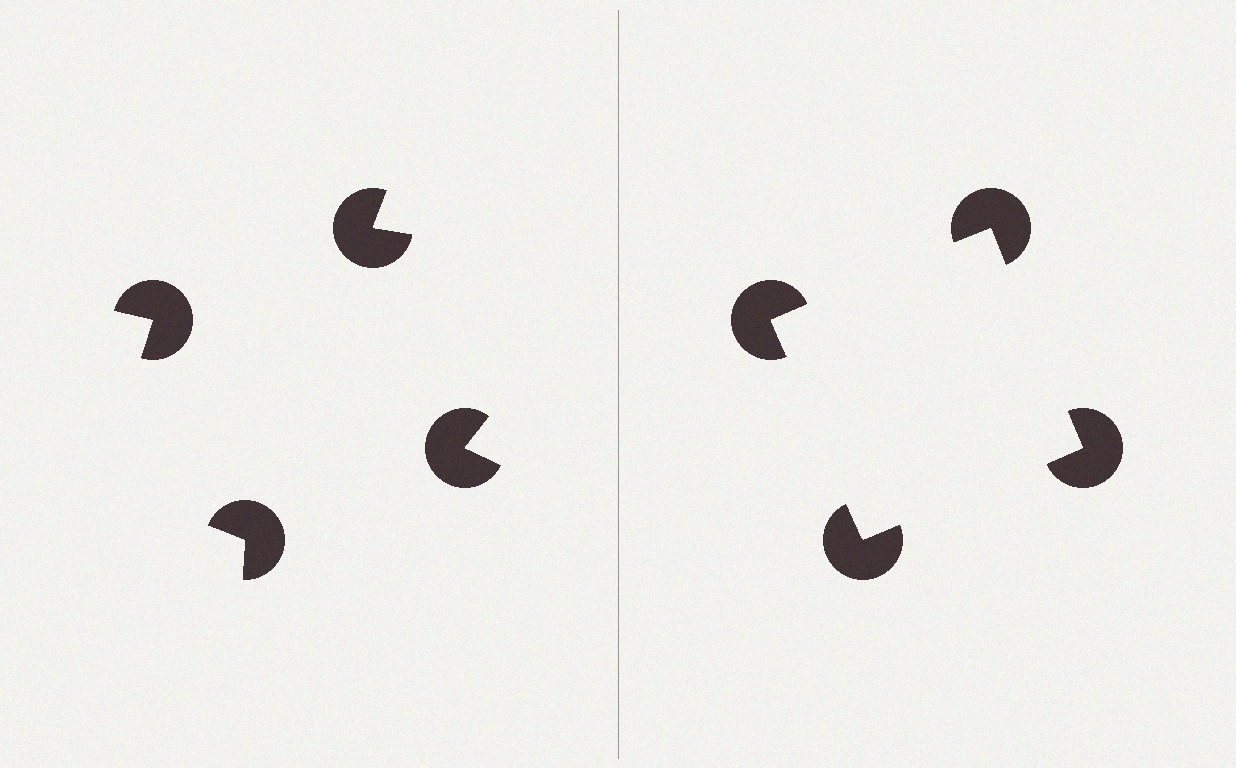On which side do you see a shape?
An illusory square appears on the right side. On the left side the wedge cuts are rotated, so no coherent shape forms.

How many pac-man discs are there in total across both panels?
8 — 4 on each side.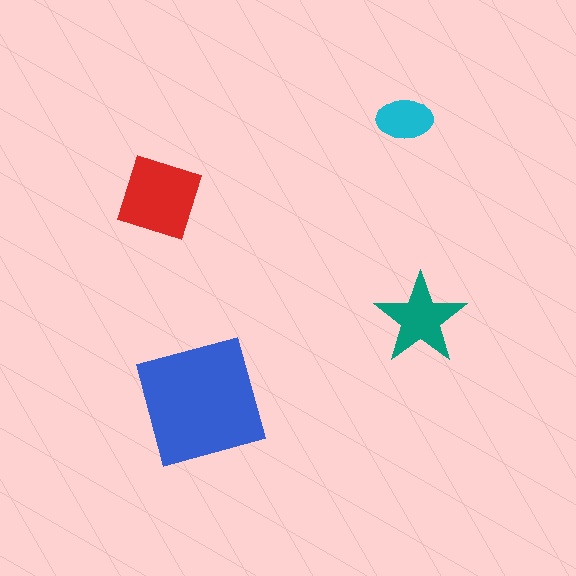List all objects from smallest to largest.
The cyan ellipse, the teal star, the red diamond, the blue square.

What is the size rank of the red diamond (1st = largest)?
2nd.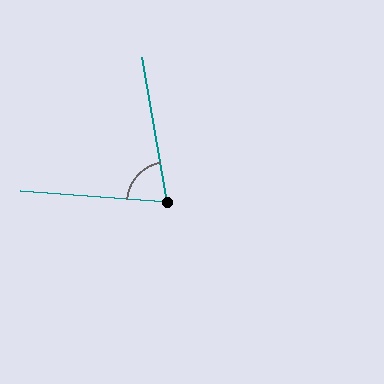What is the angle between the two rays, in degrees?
Approximately 76 degrees.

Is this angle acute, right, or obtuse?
It is acute.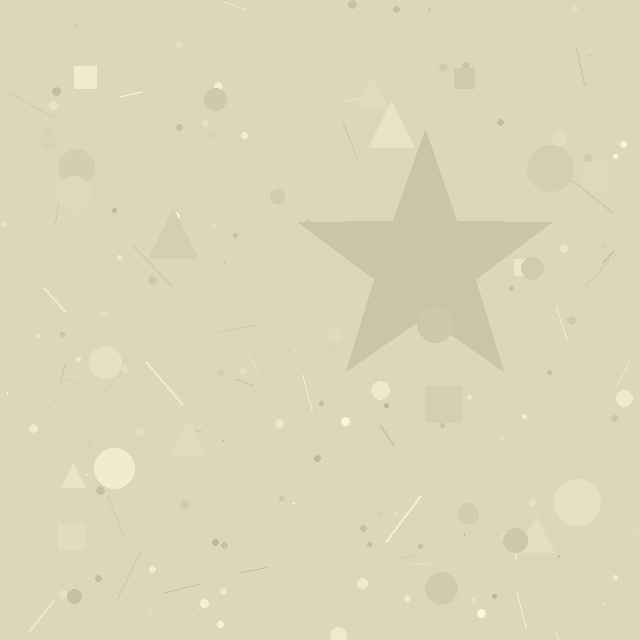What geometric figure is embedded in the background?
A star is embedded in the background.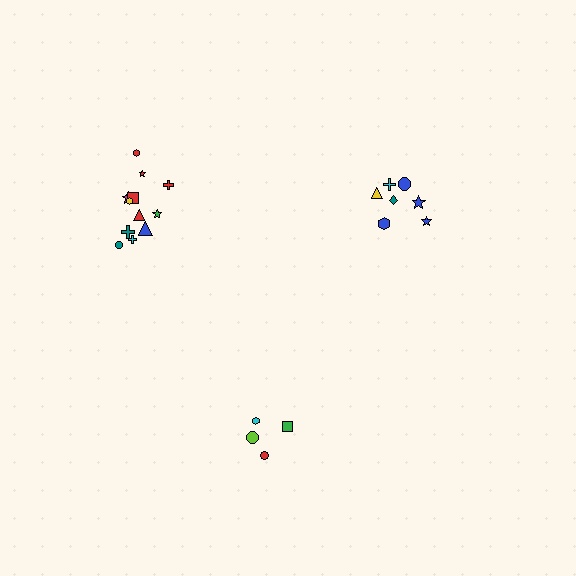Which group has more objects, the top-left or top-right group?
The top-left group.